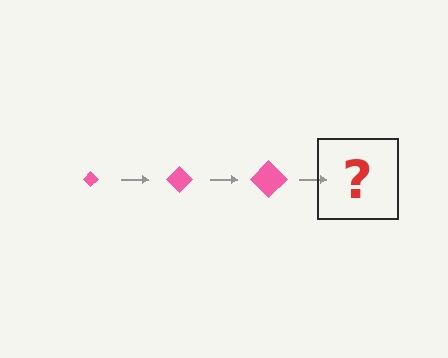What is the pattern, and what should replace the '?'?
The pattern is that the diamond gets progressively larger each step. The '?' should be a pink diamond, larger than the previous one.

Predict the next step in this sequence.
The next step is a pink diamond, larger than the previous one.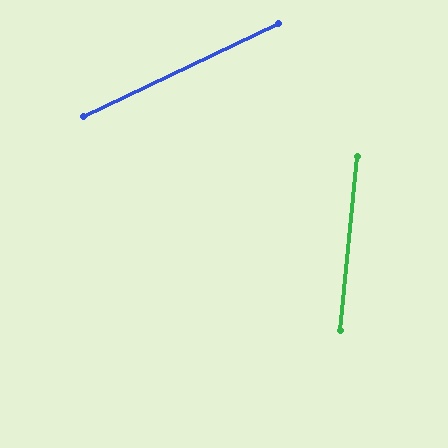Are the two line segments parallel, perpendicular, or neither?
Neither parallel nor perpendicular — they differ by about 59°.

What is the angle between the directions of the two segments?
Approximately 59 degrees.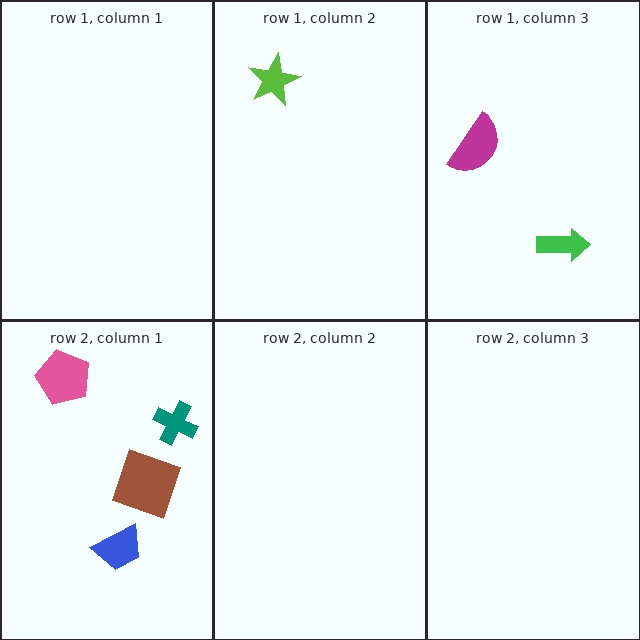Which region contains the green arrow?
The row 1, column 3 region.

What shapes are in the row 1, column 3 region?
The magenta semicircle, the green arrow.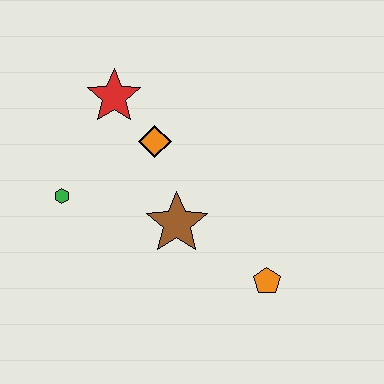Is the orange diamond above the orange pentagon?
Yes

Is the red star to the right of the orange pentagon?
No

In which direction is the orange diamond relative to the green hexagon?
The orange diamond is to the right of the green hexagon.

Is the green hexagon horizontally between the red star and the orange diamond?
No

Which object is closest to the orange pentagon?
The brown star is closest to the orange pentagon.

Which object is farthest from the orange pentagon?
The red star is farthest from the orange pentagon.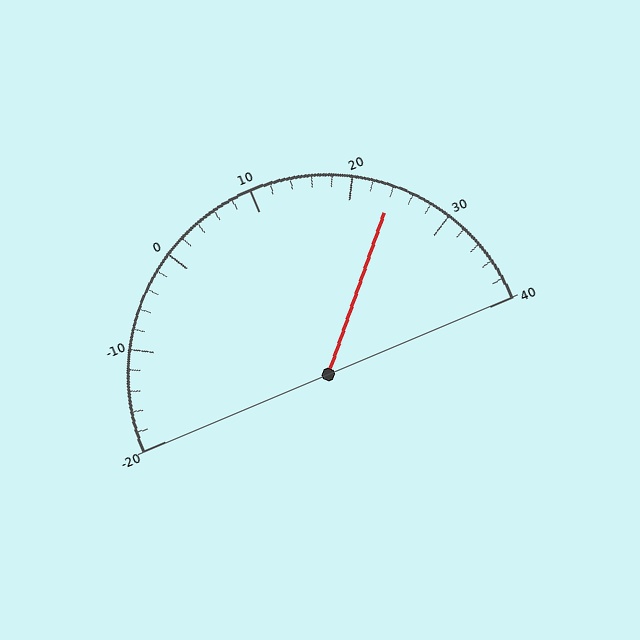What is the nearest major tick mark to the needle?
The nearest major tick mark is 20.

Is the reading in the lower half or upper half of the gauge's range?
The reading is in the upper half of the range (-20 to 40).